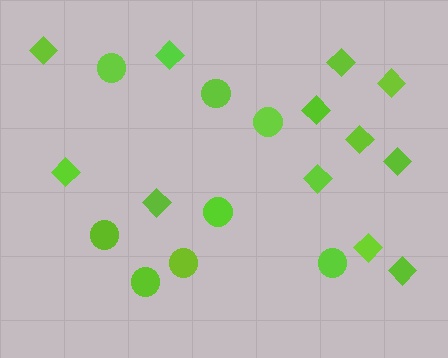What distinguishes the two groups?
There are 2 groups: one group of circles (8) and one group of diamonds (12).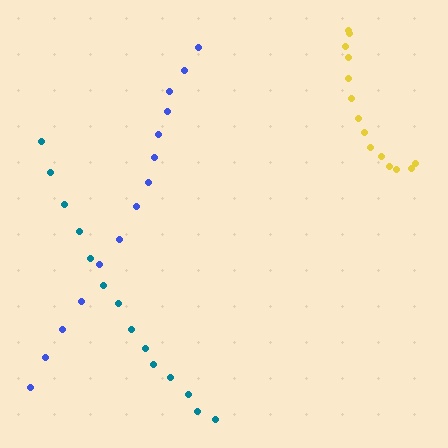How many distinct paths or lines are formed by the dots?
There are 3 distinct paths.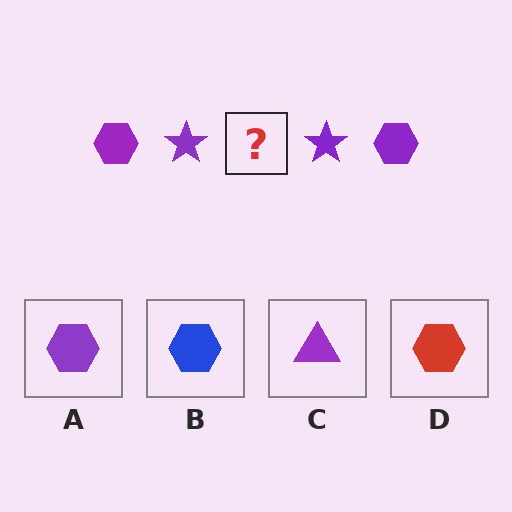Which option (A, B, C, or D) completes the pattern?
A.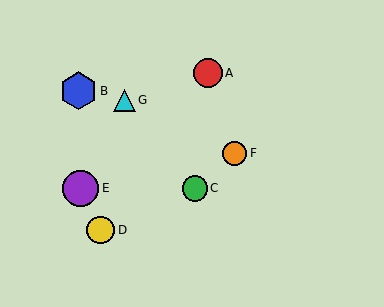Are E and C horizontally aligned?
Yes, both are at y≈188.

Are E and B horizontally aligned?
No, E is at y≈188 and B is at y≈91.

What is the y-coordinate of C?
Object C is at y≈188.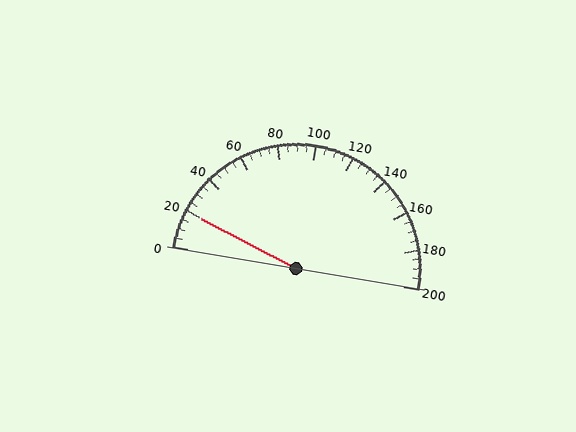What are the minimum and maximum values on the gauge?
The gauge ranges from 0 to 200.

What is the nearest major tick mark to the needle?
The nearest major tick mark is 20.